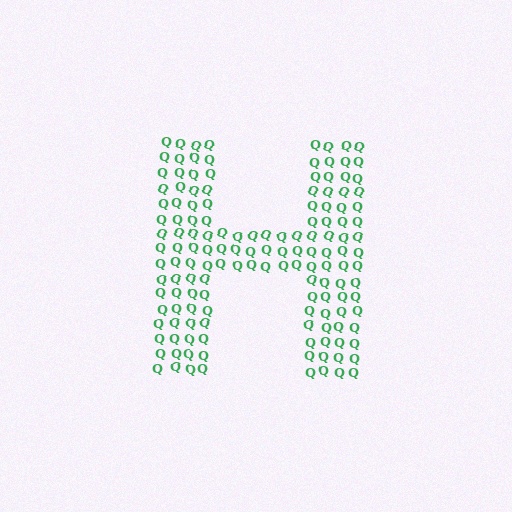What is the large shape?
The large shape is the letter H.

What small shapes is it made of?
It is made of small letter Q's.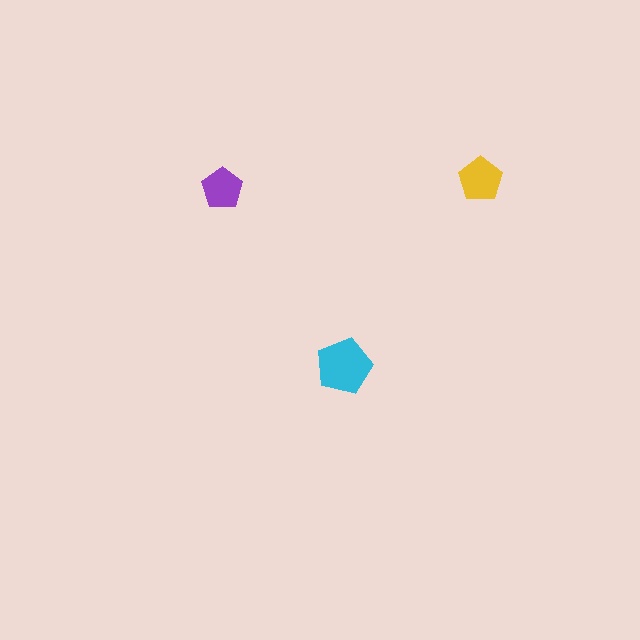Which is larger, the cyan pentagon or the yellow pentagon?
The cyan one.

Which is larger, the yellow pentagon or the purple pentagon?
The yellow one.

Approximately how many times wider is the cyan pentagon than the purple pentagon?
About 1.5 times wider.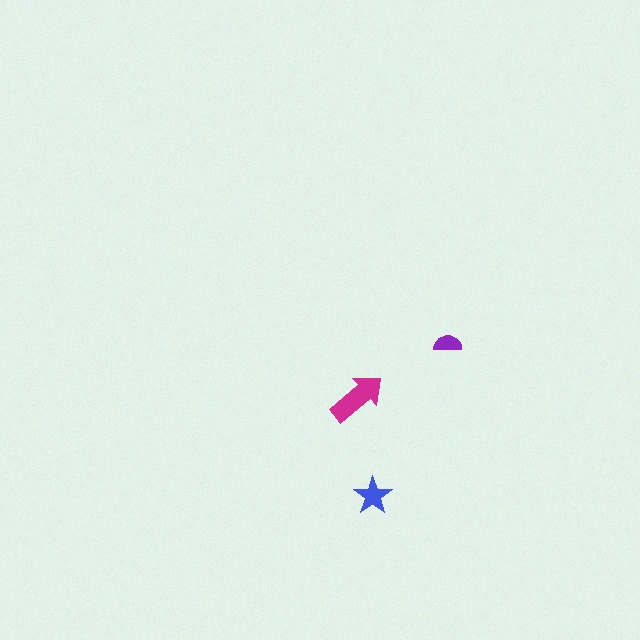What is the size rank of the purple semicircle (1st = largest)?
3rd.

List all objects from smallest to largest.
The purple semicircle, the blue star, the magenta arrow.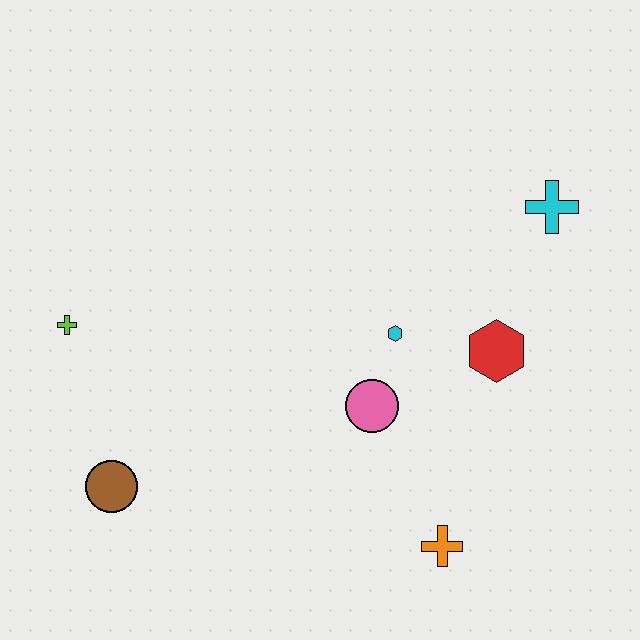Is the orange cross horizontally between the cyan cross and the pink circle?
Yes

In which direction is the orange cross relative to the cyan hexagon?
The orange cross is below the cyan hexagon.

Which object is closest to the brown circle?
The lime cross is closest to the brown circle.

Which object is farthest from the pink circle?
The lime cross is farthest from the pink circle.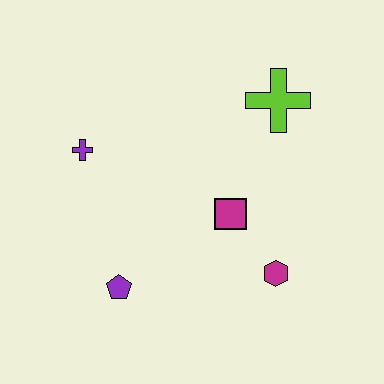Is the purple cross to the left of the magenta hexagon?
Yes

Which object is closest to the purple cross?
The purple pentagon is closest to the purple cross.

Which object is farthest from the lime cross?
The purple pentagon is farthest from the lime cross.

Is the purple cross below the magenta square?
No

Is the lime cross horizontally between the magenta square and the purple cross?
No